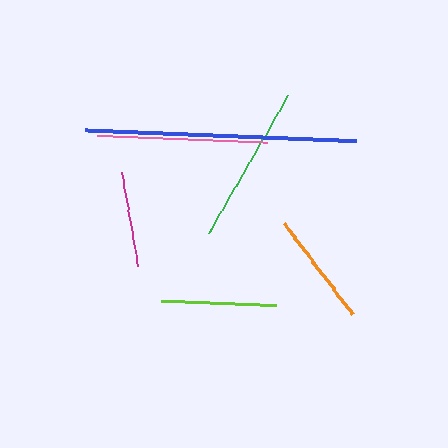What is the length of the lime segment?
The lime segment is approximately 115 pixels long.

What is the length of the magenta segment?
The magenta segment is approximately 95 pixels long.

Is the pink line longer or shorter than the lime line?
The pink line is longer than the lime line.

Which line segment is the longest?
The blue line is the longest at approximately 272 pixels.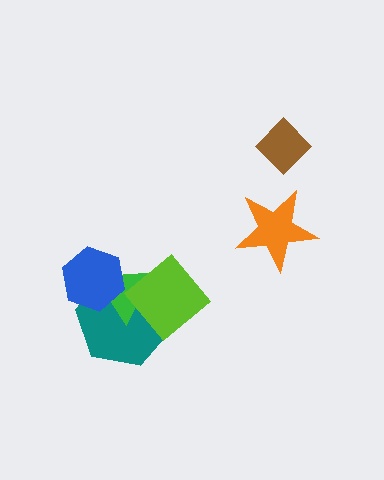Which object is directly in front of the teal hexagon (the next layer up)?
The green triangle is directly in front of the teal hexagon.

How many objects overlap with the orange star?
0 objects overlap with the orange star.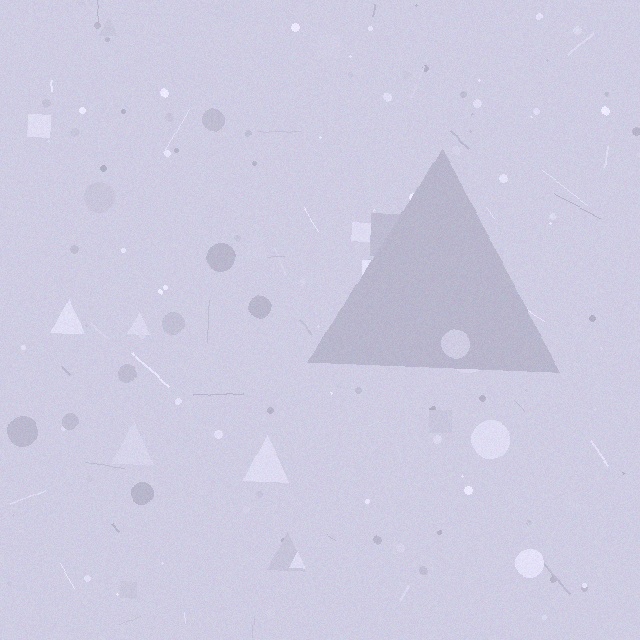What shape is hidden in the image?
A triangle is hidden in the image.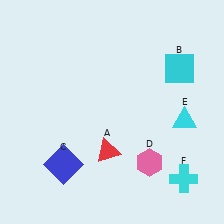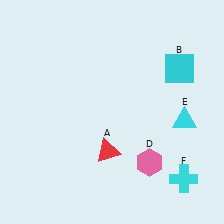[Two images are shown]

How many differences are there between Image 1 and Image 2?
There is 1 difference between the two images.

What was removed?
The blue square (C) was removed in Image 2.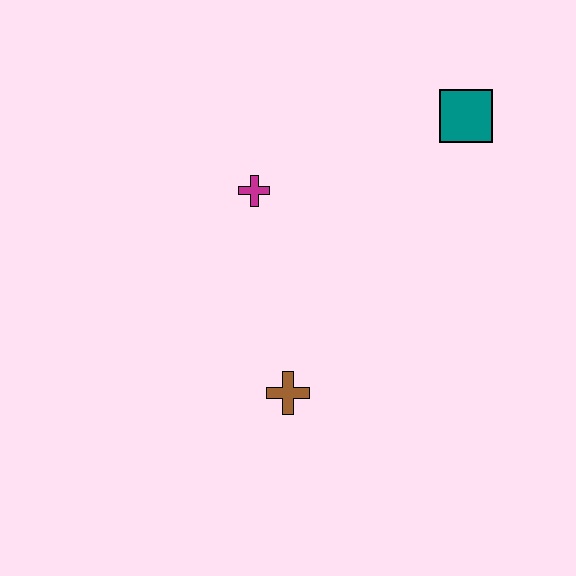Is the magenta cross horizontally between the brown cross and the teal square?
No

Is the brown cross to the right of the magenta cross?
Yes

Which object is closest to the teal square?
The magenta cross is closest to the teal square.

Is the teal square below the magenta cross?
No